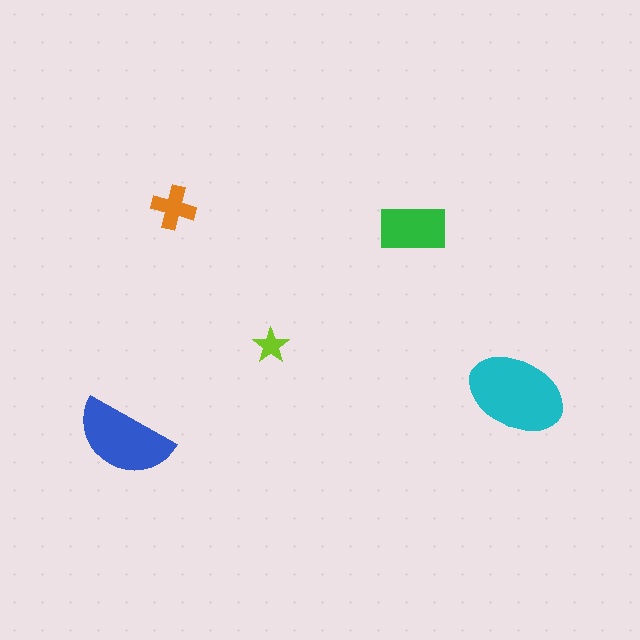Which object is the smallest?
The lime star.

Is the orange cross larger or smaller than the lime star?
Larger.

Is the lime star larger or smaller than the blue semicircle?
Smaller.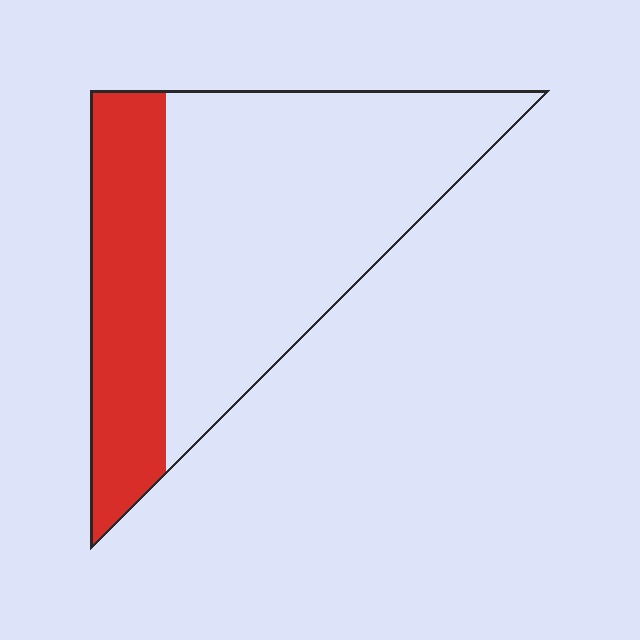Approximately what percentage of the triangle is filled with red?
Approximately 30%.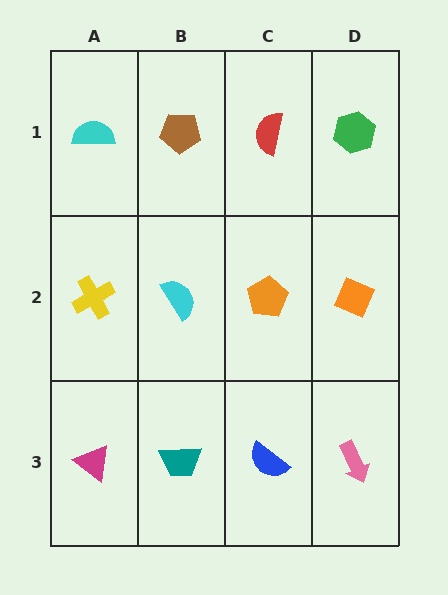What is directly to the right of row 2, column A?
A cyan semicircle.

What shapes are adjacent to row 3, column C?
An orange pentagon (row 2, column C), a teal trapezoid (row 3, column B), a pink arrow (row 3, column D).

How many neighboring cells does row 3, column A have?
2.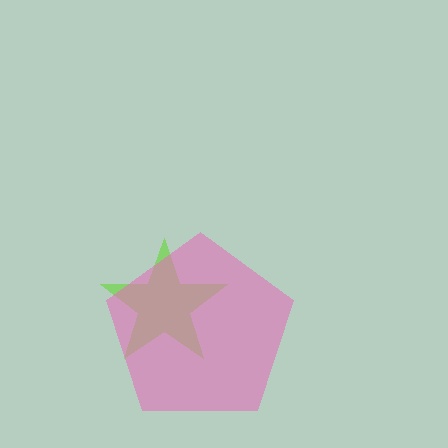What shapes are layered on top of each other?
The layered shapes are: a lime star, a pink pentagon.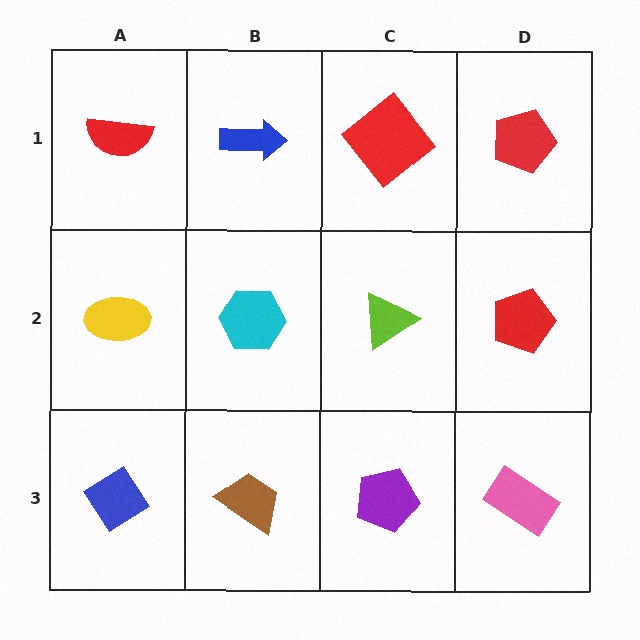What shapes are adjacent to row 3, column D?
A red pentagon (row 2, column D), a purple pentagon (row 3, column C).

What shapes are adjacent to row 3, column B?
A cyan hexagon (row 2, column B), a blue diamond (row 3, column A), a purple pentagon (row 3, column C).